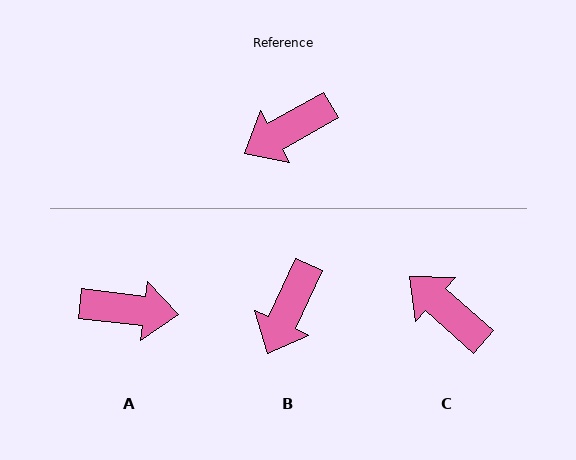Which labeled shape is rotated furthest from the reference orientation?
A, about 144 degrees away.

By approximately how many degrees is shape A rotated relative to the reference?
Approximately 144 degrees counter-clockwise.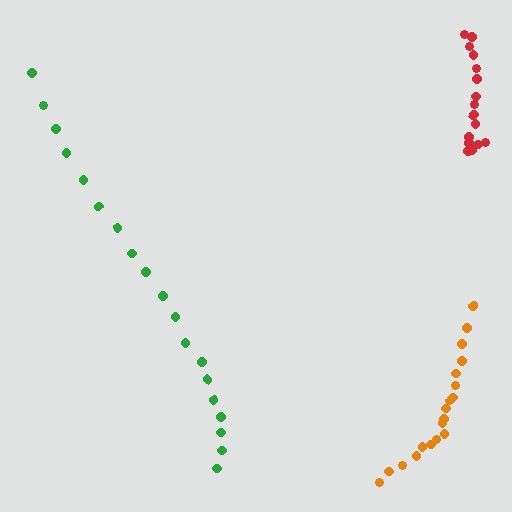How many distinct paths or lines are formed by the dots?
There are 3 distinct paths.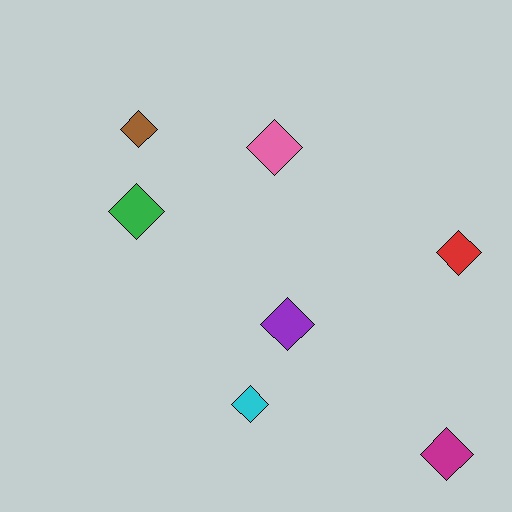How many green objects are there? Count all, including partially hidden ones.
There is 1 green object.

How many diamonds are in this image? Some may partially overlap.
There are 7 diamonds.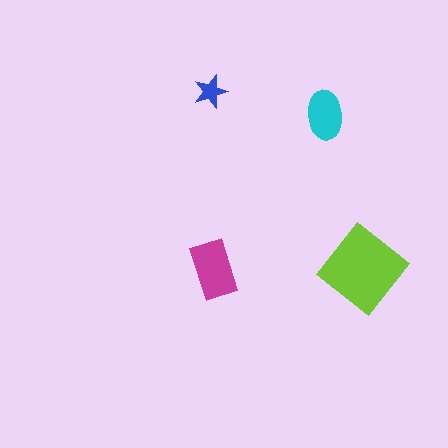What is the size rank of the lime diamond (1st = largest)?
1st.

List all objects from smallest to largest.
The blue star, the cyan ellipse, the magenta rectangle, the lime diamond.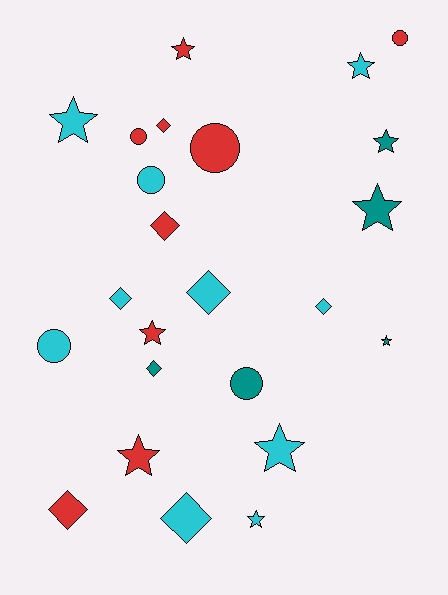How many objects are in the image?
There are 24 objects.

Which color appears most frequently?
Cyan, with 10 objects.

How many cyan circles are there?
There are 2 cyan circles.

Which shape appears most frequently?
Star, with 10 objects.